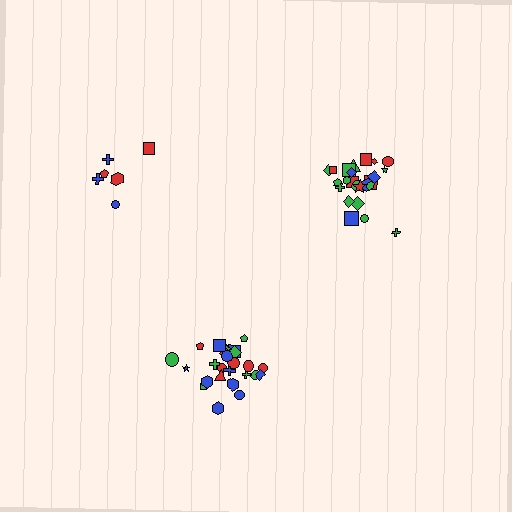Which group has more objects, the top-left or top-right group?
The top-right group.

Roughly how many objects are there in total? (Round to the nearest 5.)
Roughly 55 objects in total.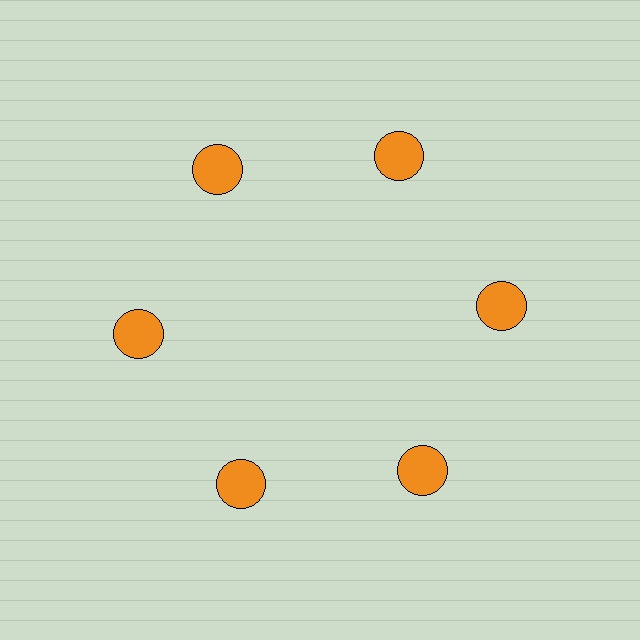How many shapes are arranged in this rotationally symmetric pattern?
There are 6 shapes, arranged in 6 groups of 1.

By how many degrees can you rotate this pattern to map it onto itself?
The pattern maps onto itself every 60 degrees of rotation.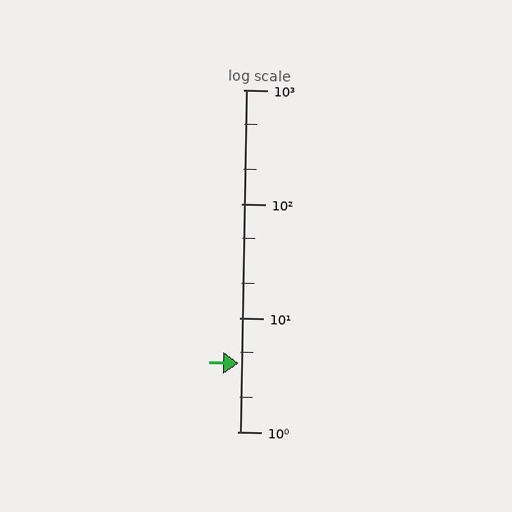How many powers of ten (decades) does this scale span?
The scale spans 3 decades, from 1 to 1000.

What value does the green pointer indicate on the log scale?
The pointer indicates approximately 4.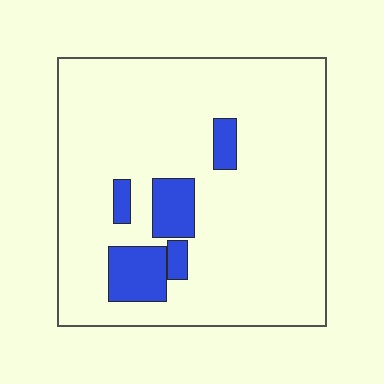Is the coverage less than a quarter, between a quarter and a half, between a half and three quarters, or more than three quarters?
Less than a quarter.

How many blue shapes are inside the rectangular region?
5.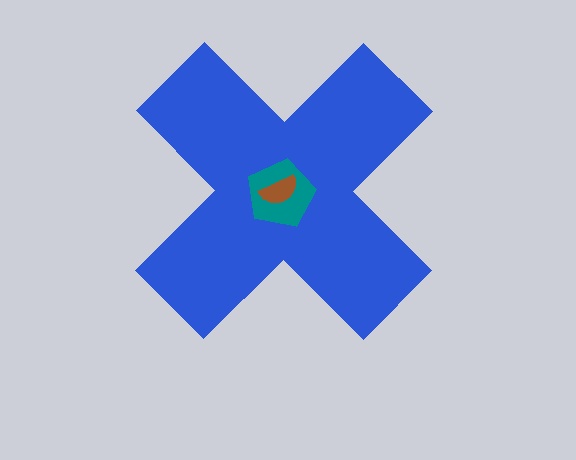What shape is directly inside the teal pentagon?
The brown semicircle.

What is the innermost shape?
The brown semicircle.